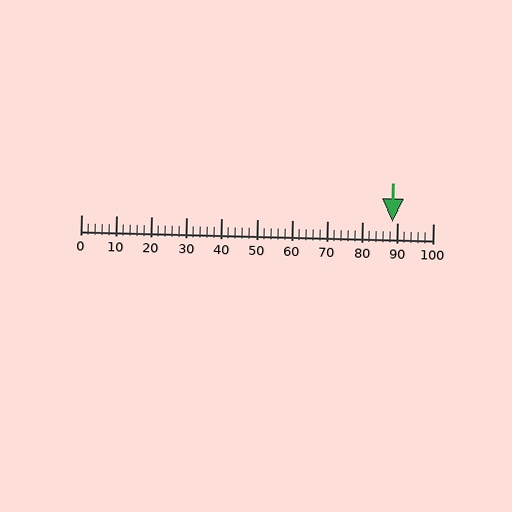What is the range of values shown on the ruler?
The ruler shows values from 0 to 100.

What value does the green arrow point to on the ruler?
The green arrow points to approximately 88.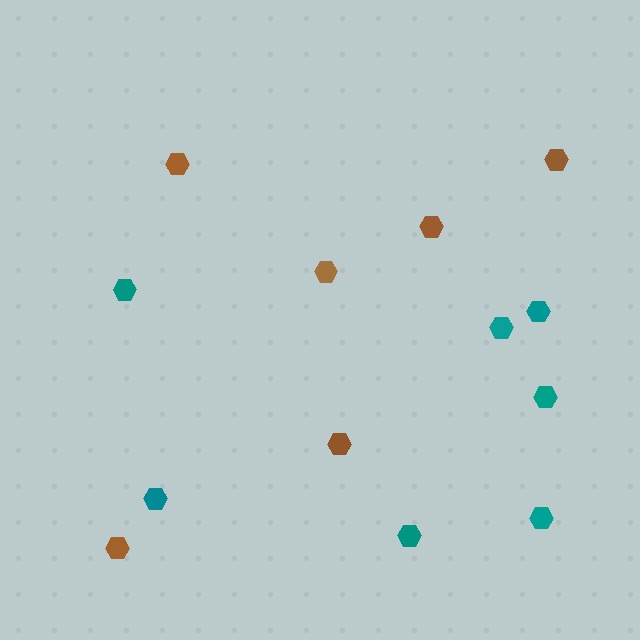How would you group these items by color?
There are 2 groups: one group of brown hexagons (6) and one group of teal hexagons (7).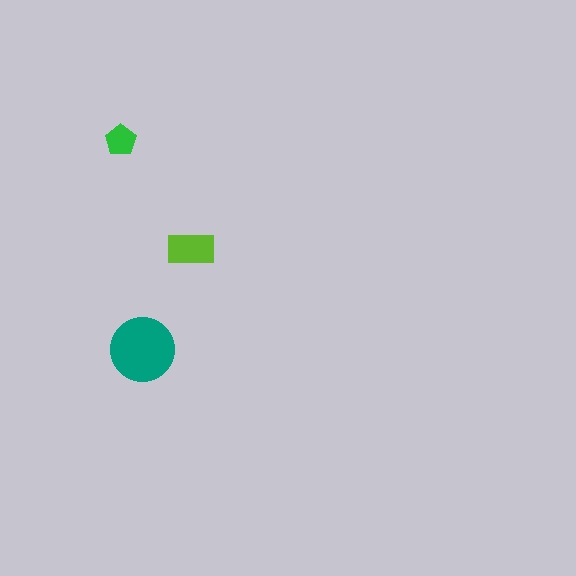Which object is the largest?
The teal circle.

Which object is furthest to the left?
The green pentagon is leftmost.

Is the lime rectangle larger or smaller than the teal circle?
Smaller.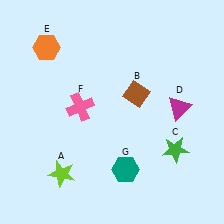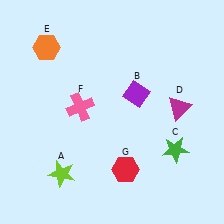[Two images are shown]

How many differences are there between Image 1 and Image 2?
There are 2 differences between the two images.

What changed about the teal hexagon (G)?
In Image 1, G is teal. In Image 2, it changed to red.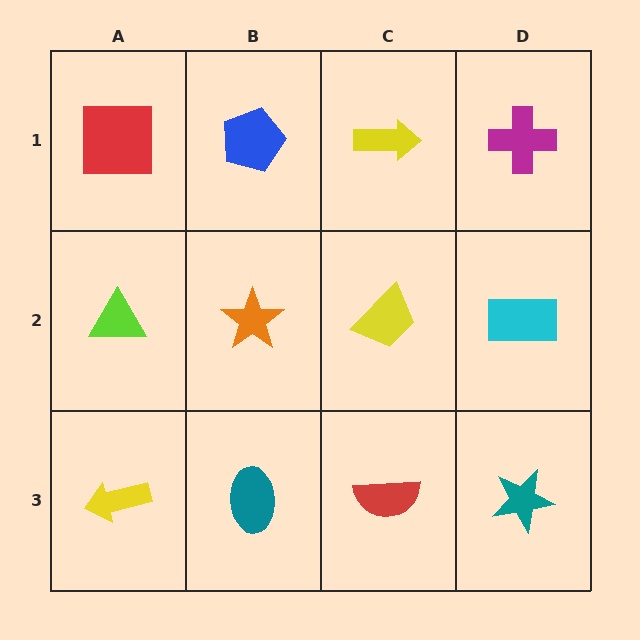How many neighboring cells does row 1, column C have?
3.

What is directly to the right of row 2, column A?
An orange star.